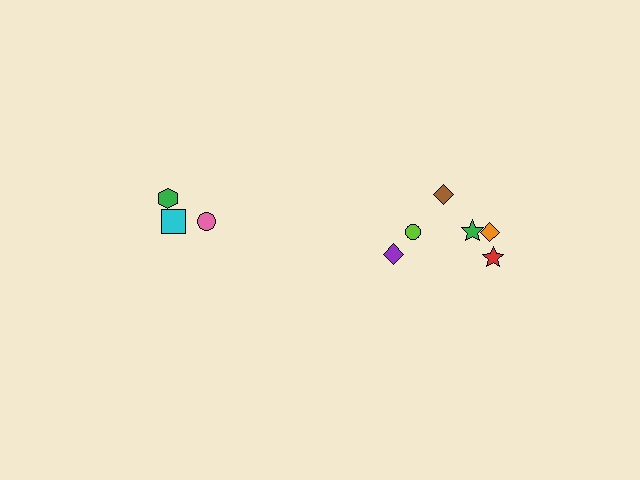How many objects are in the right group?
There are 6 objects.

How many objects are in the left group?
There are 3 objects.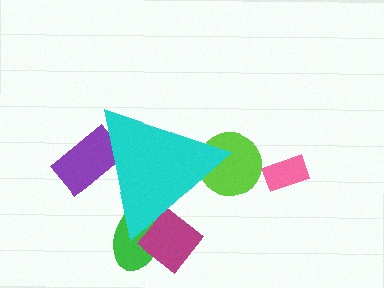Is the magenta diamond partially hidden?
Yes, the magenta diamond is partially hidden behind the cyan triangle.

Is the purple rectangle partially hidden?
Yes, the purple rectangle is partially hidden behind the cyan triangle.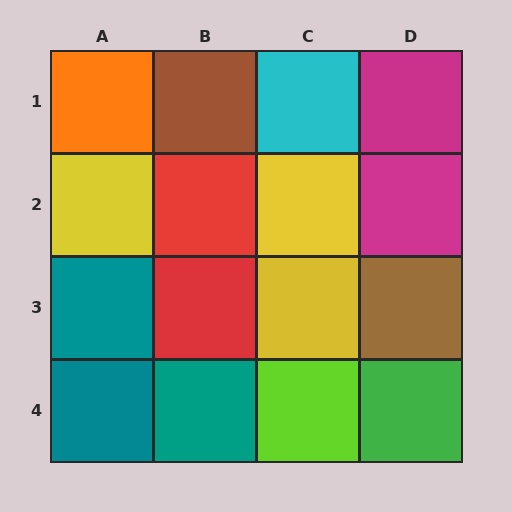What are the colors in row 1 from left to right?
Orange, brown, cyan, magenta.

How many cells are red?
2 cells are red.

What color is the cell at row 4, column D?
Green.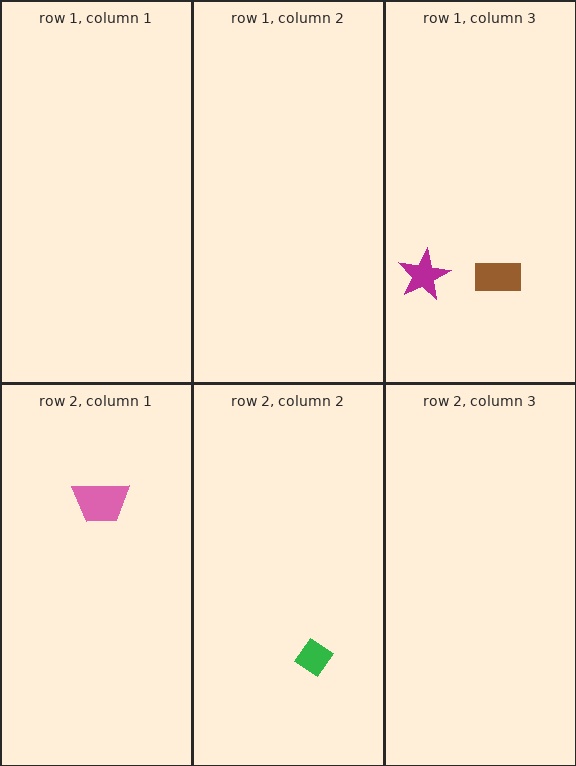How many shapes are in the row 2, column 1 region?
1.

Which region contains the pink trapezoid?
The row 2, column 1 region.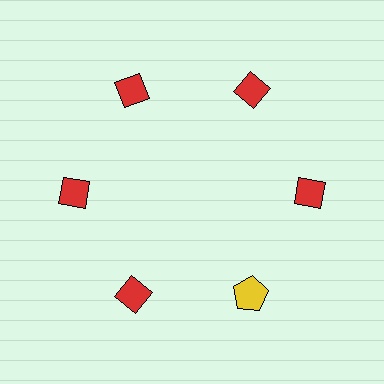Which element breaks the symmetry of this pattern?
The yellow pentagon at roughly the 5 o'clock position breaks the symmetry. All other shapes are red diamonds.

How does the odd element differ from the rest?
It differs in both color (yellow instead of red) and shape (pentagon instead of diamond).